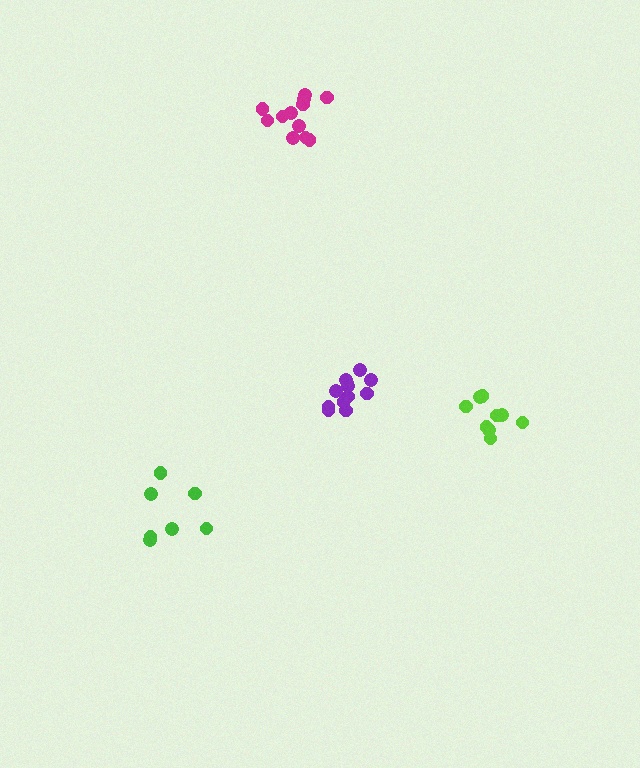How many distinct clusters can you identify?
There are 4 distinct clusters.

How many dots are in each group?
Group 1: 9 dots, Group 2: 7 dots, Group 3: 12 dots, Group 4: 12 dots (40 total).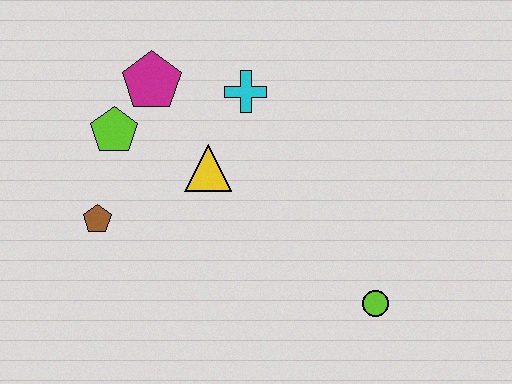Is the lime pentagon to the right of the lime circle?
No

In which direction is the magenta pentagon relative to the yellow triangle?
The magenta pentagon is above the yellow triangle.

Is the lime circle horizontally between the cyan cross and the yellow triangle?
No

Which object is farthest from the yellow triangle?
The lime circle is farthest from the yellow triangle.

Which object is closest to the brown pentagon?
The lime pentagon is closest to the brown pentagon.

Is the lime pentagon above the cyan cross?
No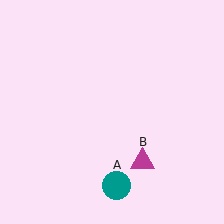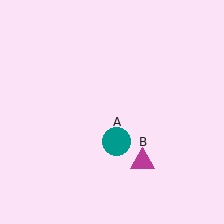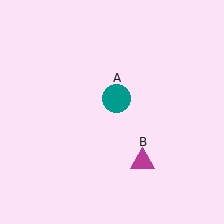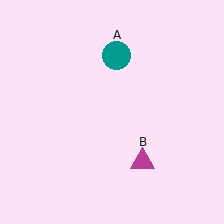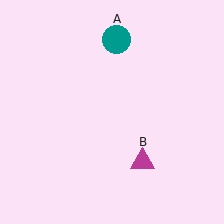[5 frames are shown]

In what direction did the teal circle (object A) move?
The teal circle (object A) moved up.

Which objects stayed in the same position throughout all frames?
Magenta triangle (object B) remained stationary.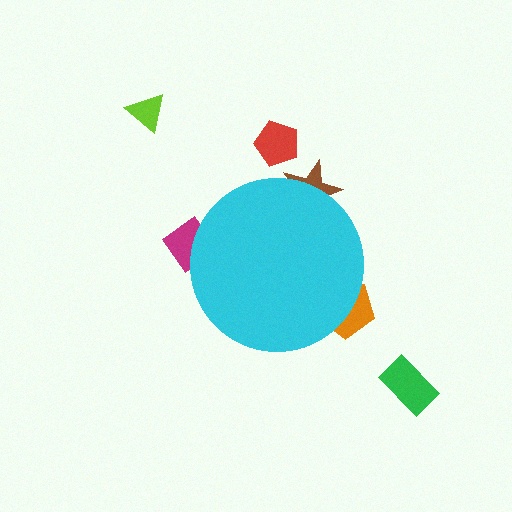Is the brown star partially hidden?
Yes, the brown star is partially hidden behind the cyan circle.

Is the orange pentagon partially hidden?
Yes, the orange pentagon is partially hidden behind the cyan circle.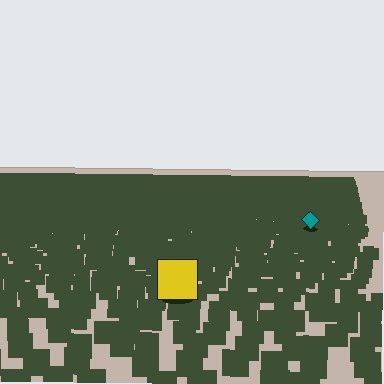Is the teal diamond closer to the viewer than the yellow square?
No. The yellow square is closer — you can tell from the texture gradient: the ground texture is coarser near it.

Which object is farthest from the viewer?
The teal diamond is farthest from the viewer. It appears smaller and the ground texture around it is denser.